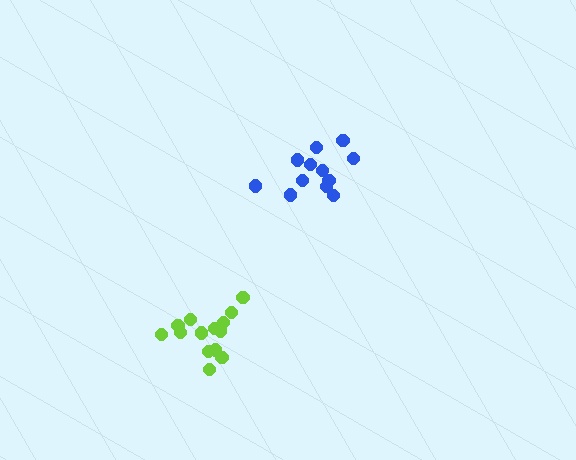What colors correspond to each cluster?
The clusters are colored: blue, lime.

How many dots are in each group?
Group 1: 12 dots, Group 2: 14 dots (26 total).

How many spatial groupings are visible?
There are 2 spatial groupings.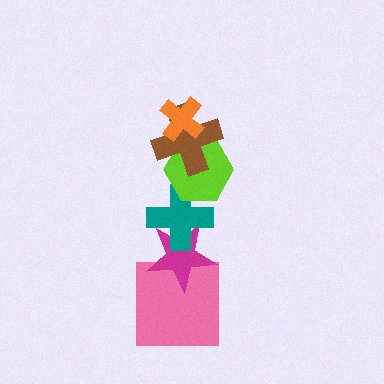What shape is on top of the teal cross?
The lime hexagon is on top of the teal cross.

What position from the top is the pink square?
The pink square is 6th from the top.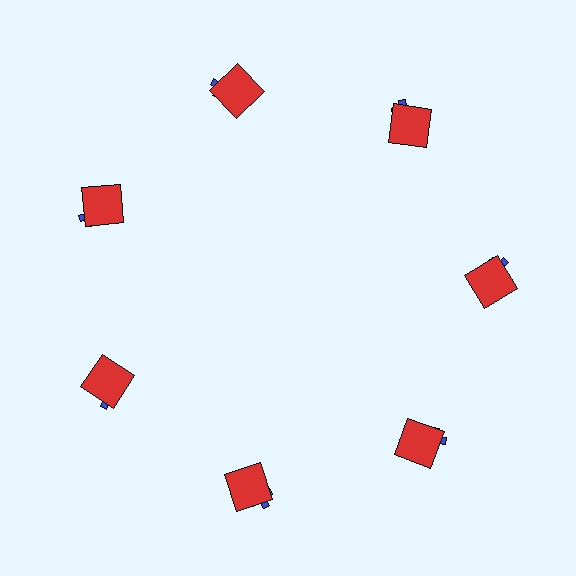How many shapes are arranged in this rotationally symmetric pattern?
There are 14 shapes, arranged in 7 groups of 2.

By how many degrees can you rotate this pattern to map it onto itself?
The pattern maps onto itself every 51 degrees of rotation.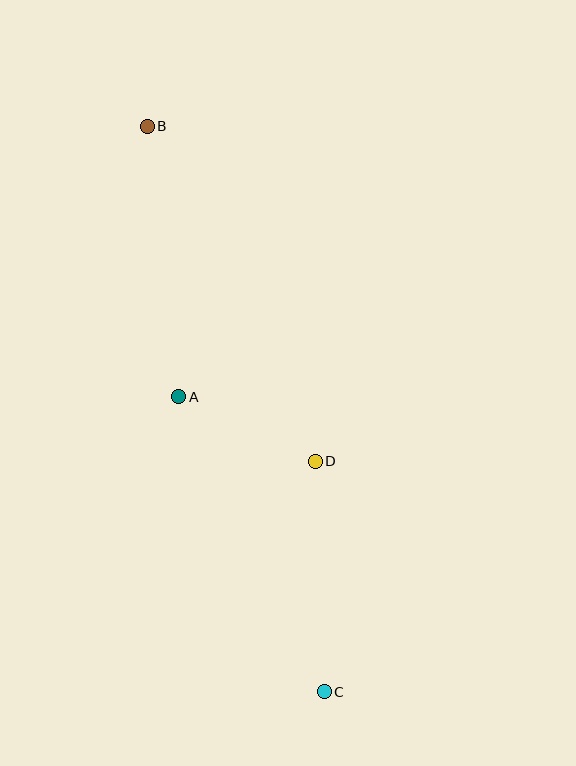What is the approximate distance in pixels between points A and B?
The distance between A and B is approximately 272 pixels.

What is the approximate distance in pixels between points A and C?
The distance between A and C is approximately 329 pixels.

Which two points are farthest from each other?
Points B and C are farthest from each other.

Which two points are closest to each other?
Points A and D are closest to each other.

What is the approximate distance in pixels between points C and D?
The distance between C and D is approximately 231 pixels.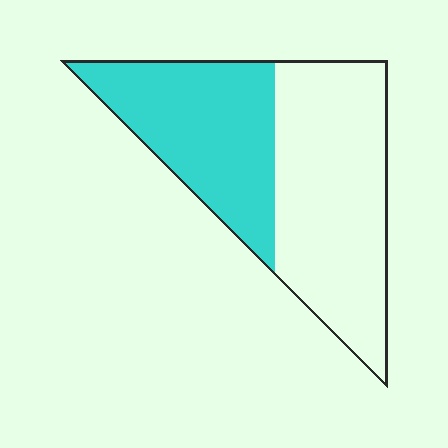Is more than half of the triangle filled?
No.